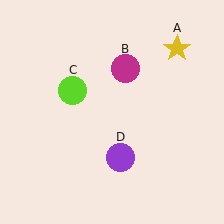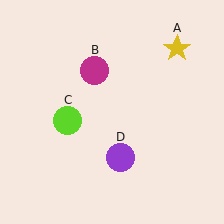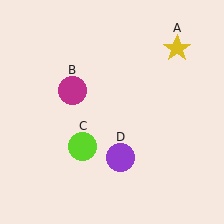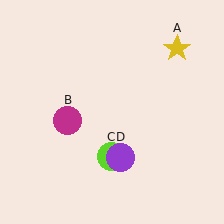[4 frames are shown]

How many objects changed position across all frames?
2 objects changed position: magenta circle (object B), lime circle (object C).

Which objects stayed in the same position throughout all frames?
Yellow star (object A) and purple circle (object D) remained stationary.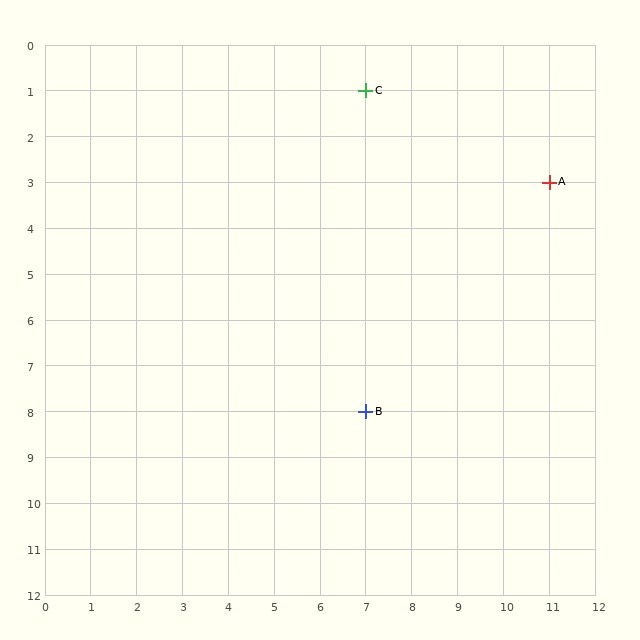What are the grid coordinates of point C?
Point C is at grid coordinates (7, 1).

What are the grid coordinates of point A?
Point A is at grid coordinates (11, 3).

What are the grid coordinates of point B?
Point B is at grid coordinates (7, 8).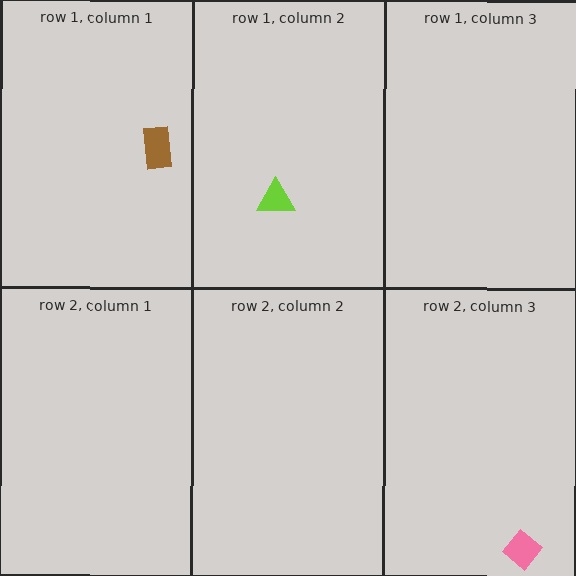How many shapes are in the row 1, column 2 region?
1.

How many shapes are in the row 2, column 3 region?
1.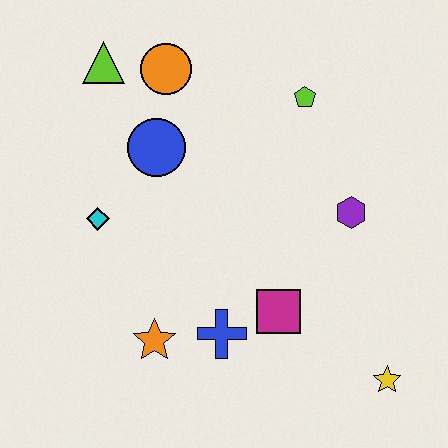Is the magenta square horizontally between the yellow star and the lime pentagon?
No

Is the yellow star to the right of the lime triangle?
Yes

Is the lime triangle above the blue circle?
Yes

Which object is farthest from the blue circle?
The yellow star is farthest from the blue circle.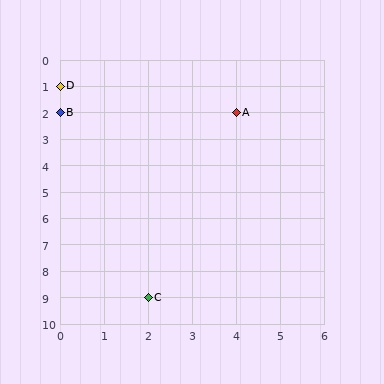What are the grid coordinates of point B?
Point B is at grid coordinates (0, 2).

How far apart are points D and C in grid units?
Points D and C are 2 columns and 8 rows apart (about 8.2 grid units diagonally).